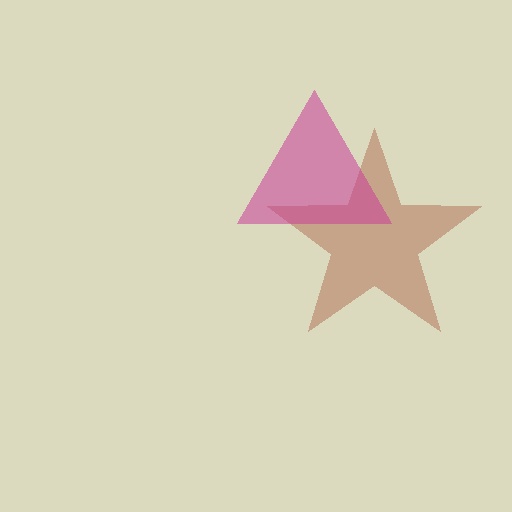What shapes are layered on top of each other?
The layered shapes are: a brown star, a magenta triangle.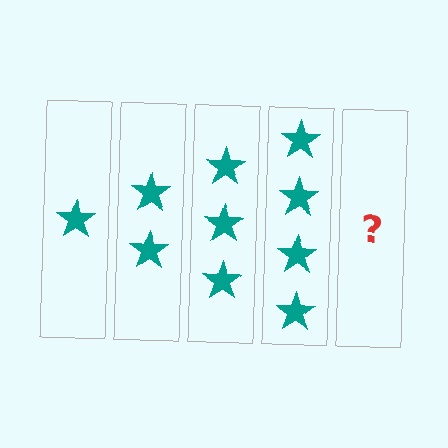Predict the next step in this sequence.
The next step is 5 stars.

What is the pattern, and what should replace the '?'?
The pattern is that each step adds one more star. The '?' should be 5 stars.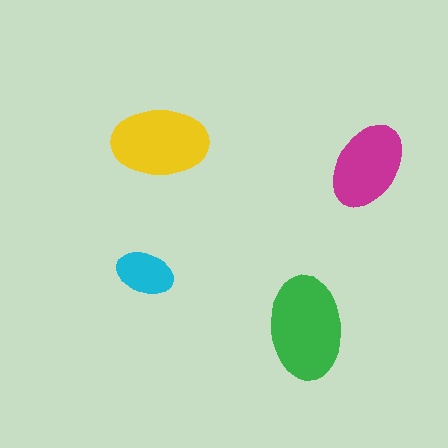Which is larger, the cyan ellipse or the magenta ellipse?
The magenta one.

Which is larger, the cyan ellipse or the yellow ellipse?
The yellow one.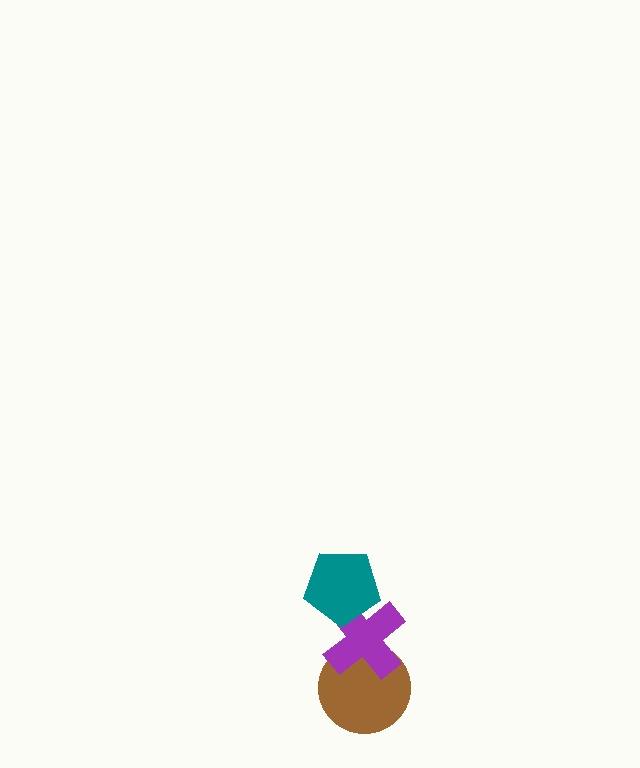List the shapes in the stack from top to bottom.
From top to bottom: the teal pentagon, the purple cross, the brown circle.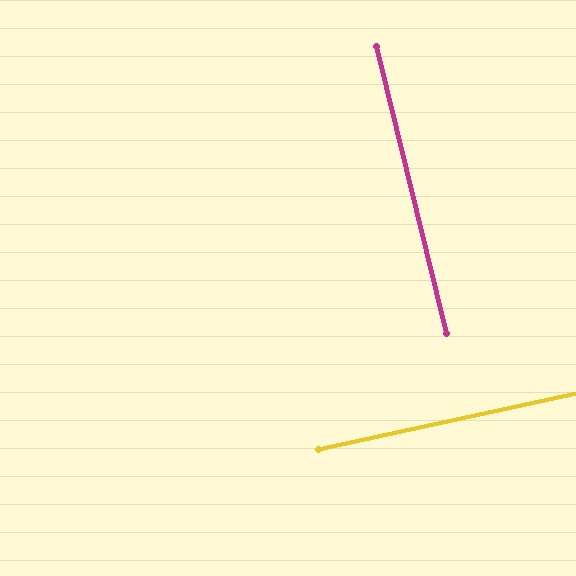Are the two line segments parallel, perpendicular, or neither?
Perpendicular — they meet at approximately 89°.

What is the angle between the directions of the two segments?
Approximately 89 degrees.